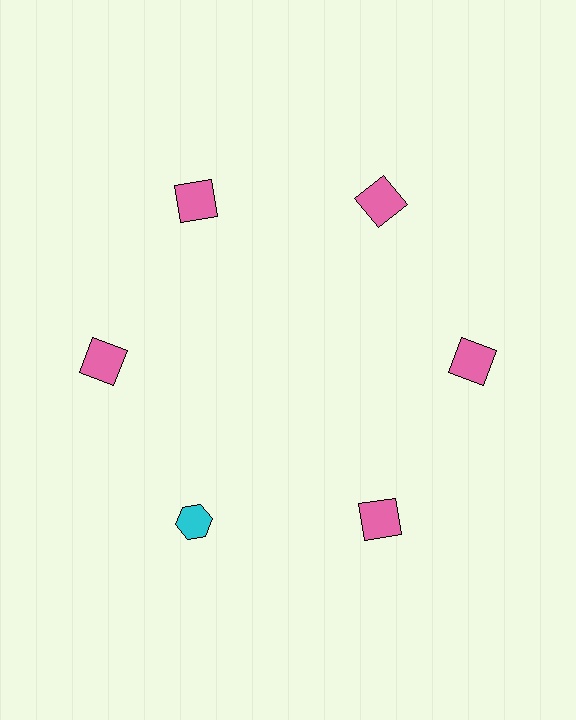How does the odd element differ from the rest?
It differs in both color (cyan instead of pink) and shape (hexagon instead of square).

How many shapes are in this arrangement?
There are 6 shapes arranged in a ring pattern.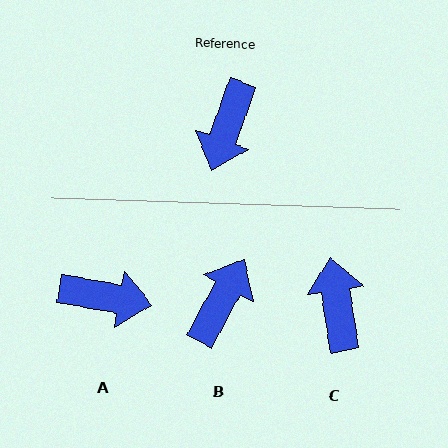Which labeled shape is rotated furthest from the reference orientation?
B, about 171 degrees away.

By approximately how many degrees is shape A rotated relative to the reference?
Approximately 100 degrees counter-clockwise.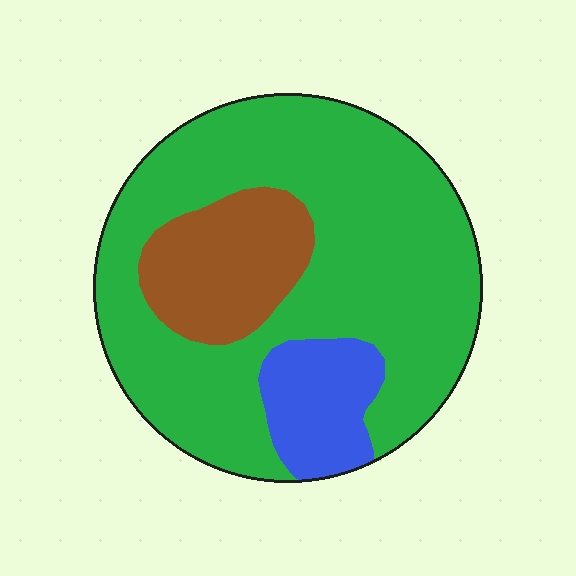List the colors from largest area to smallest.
From largest to smallest: green, brown, blue.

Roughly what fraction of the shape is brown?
Brown covers 17% of the shape.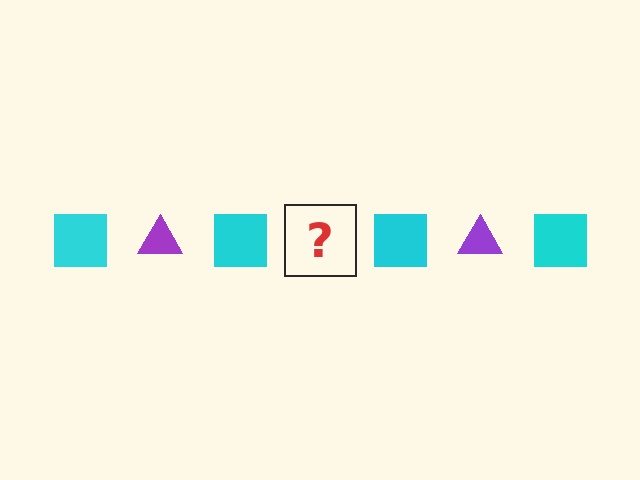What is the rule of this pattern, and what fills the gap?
The rule is that the pattern alternates between cyan square and purple triangle. The gap should be filled with a purple triangle.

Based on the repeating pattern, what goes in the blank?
The blank should be a purple triangle.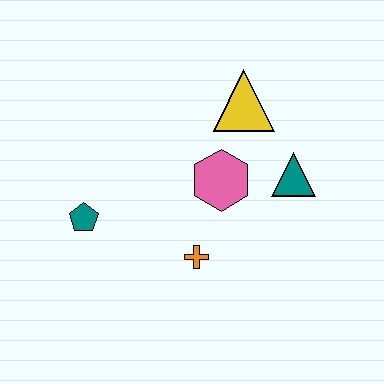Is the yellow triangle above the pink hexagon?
Yes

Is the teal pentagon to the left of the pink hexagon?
Yes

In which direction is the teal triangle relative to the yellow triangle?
The teal triangle is below the yellow triangle.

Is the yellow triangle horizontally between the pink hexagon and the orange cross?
No